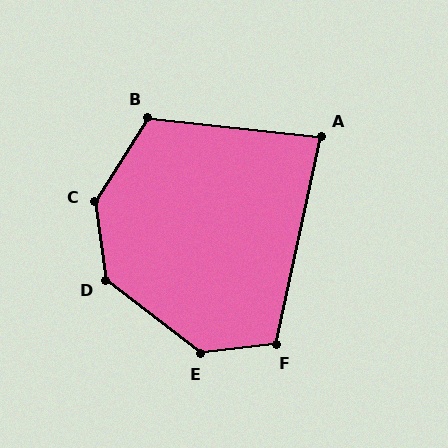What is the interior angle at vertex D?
Approximately 135 degrees (obtuse).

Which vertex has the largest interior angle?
C, at approximately 140 degrees.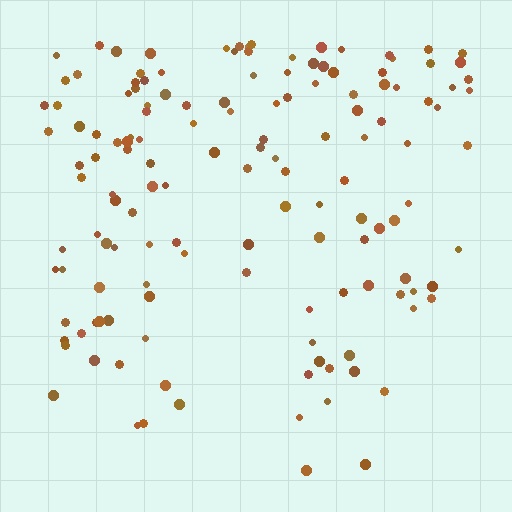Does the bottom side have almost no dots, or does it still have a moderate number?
Still a moderate number, just noticeably fewer than the top.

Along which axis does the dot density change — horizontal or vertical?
Vertical.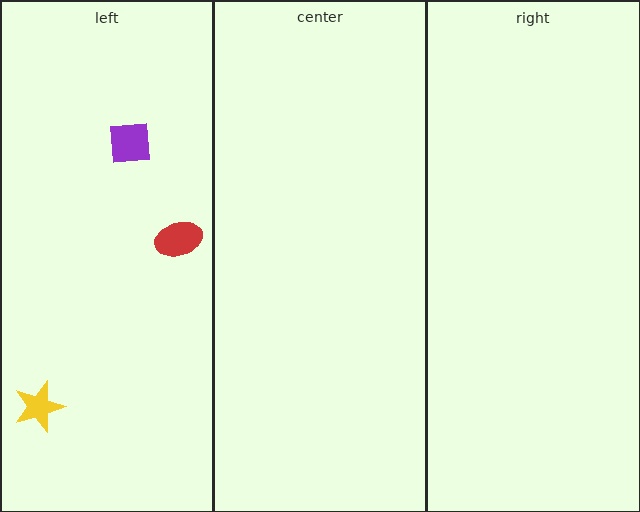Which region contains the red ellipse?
The left region.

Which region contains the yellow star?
The left region.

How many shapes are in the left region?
3.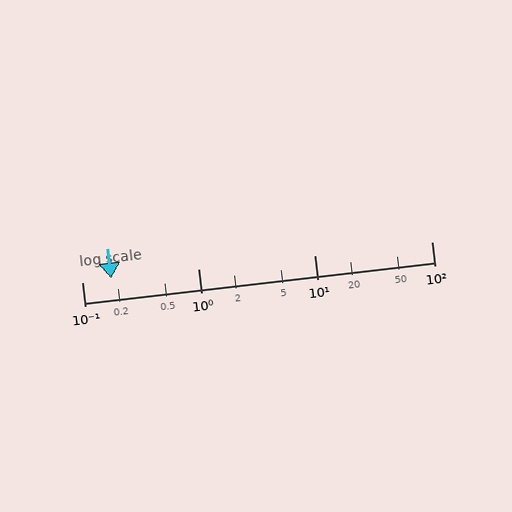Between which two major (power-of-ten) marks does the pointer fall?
The pointer is between 0.1 and 1.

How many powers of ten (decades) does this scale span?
The scale spans 3 decades, from 0.1 to 100.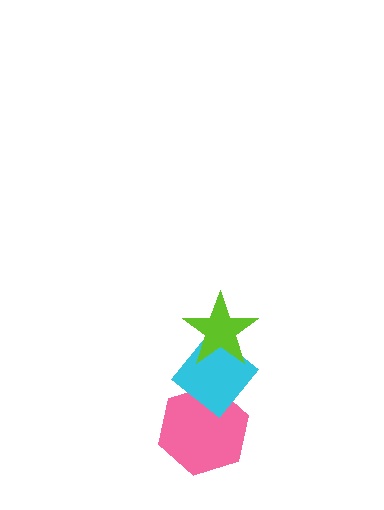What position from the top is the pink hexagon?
The pink hexagon is 3rd from the top.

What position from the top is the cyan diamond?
The cyan diamond is 2nd from the top.